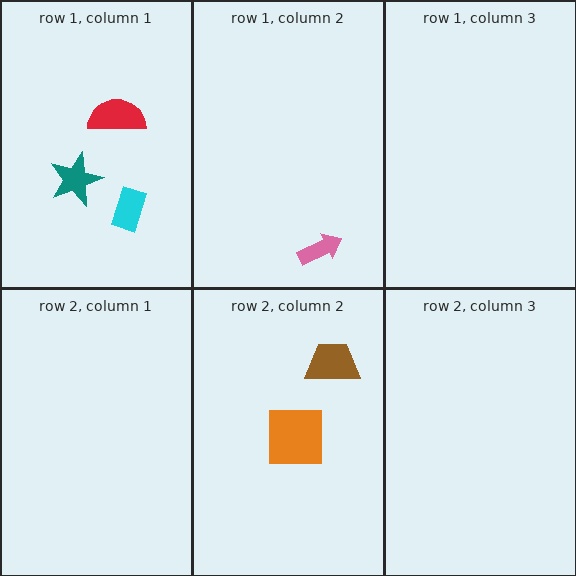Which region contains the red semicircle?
The row 1, column 1 region.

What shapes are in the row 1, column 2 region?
The pink arrow.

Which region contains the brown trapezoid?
The row 2, column 2 region.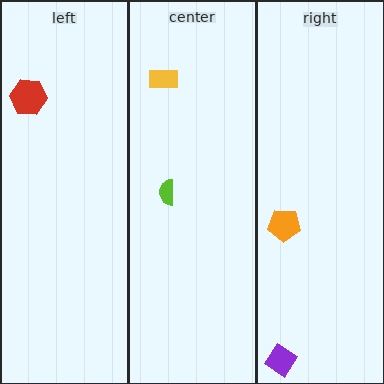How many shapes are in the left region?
1.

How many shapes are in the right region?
2.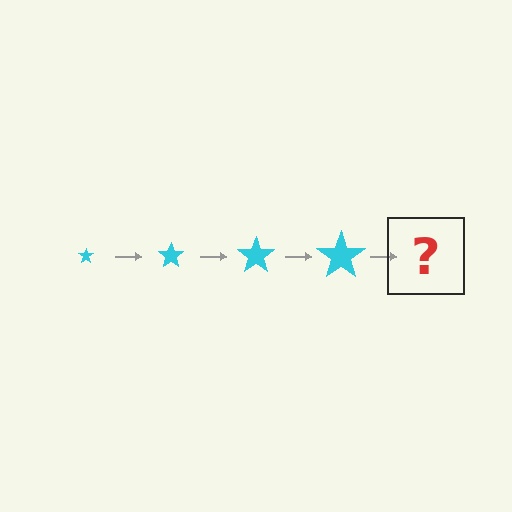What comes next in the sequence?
The next element should be a cyan star, larger than the previous one.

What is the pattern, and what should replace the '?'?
The pattern is that the star gets progressively larger each step. The '?' should be a cyan star, larger than the previous one.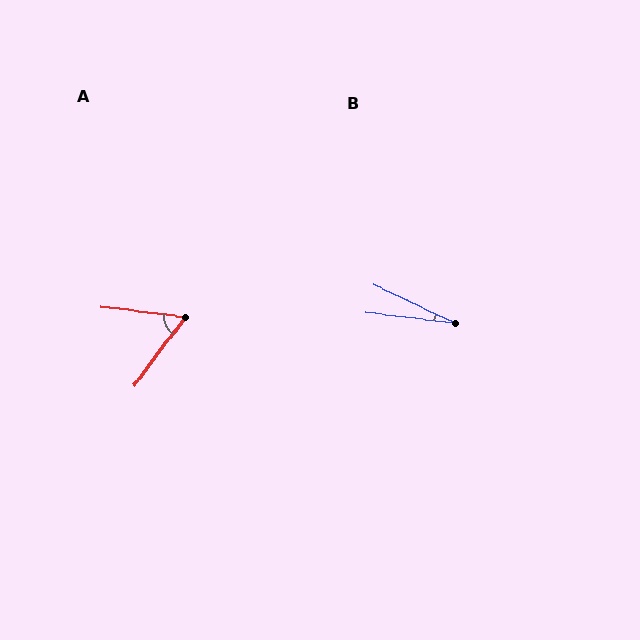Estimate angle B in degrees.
Approximately 18 degrees.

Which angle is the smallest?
B, at approximately 18 degrees.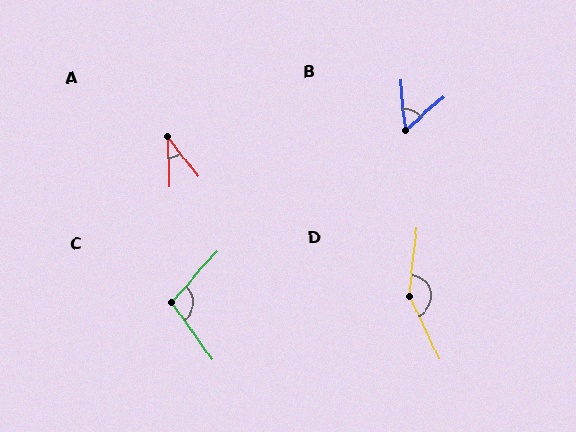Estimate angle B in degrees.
Approximately 55 degrees.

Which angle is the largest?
D, at approximately 148 degrees.